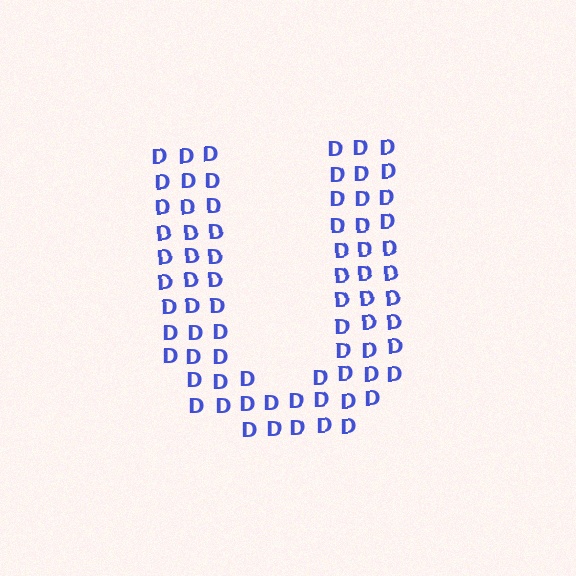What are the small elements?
The small elements are letter D's.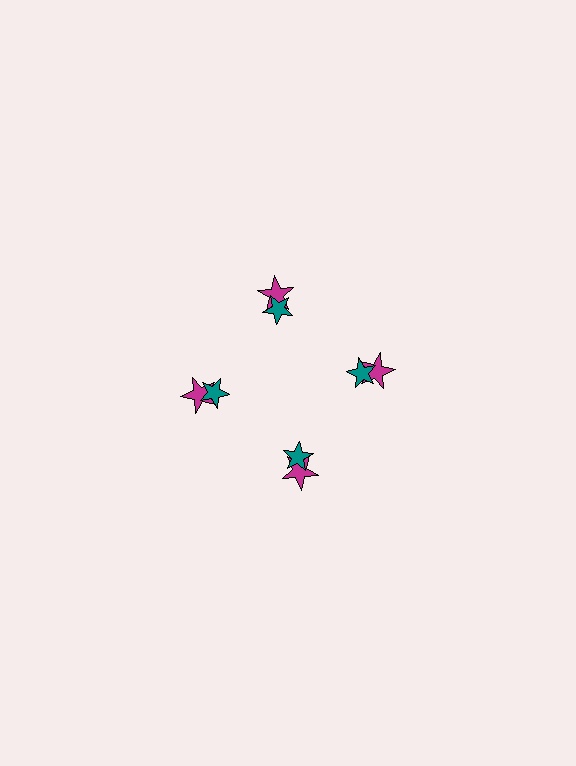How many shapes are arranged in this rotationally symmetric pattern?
There are 8 shapes, arranged in 4 groups of 2.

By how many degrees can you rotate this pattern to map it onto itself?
The pattern maps onto itself every 90 degrees of rotation.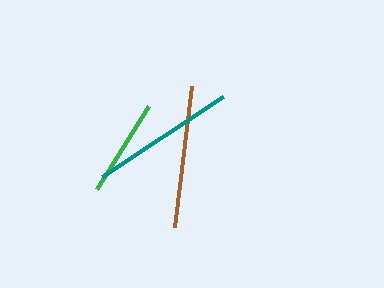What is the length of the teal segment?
The teal segment is approximately 145 pixels long.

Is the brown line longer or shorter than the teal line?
The teal line is longer than the brown line.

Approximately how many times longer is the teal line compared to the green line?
The teal line is approximately 1.5 times the length of the green line.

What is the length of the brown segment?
The brown segment is approximately 142 pixels long.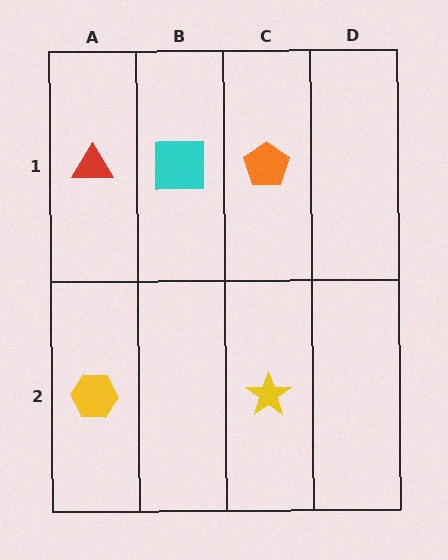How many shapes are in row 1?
3 shapes.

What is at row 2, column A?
A yellow hexagon.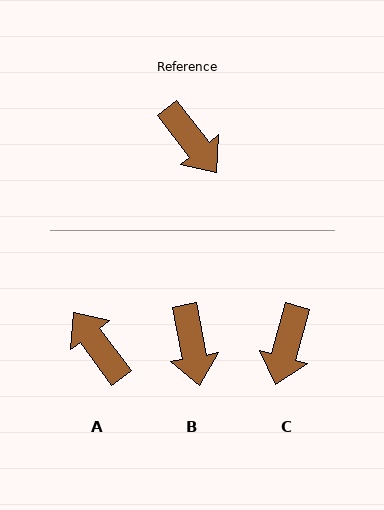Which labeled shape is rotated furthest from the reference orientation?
A, about 179 degrees away.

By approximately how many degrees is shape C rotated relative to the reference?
Approximately 53 degrees clockwise.